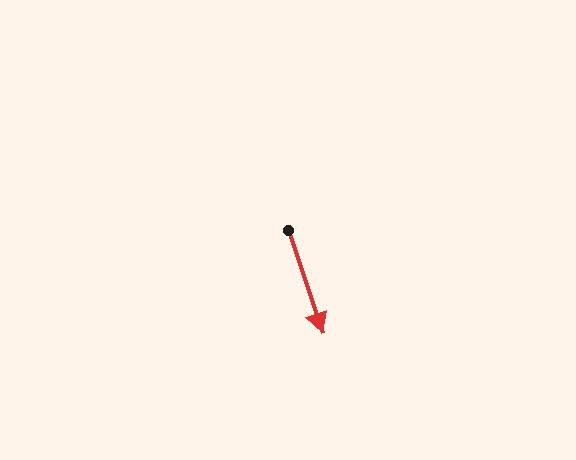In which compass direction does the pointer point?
South.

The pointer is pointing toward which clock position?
Roughly 5 o'clock.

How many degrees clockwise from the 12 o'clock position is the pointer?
Approximately 162 degrees.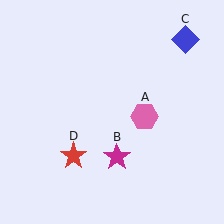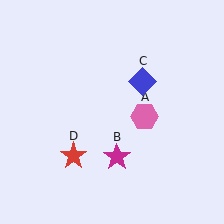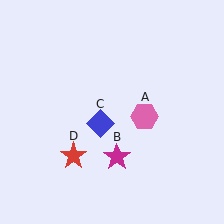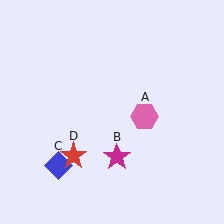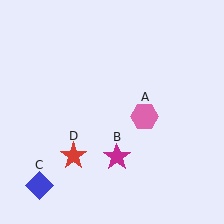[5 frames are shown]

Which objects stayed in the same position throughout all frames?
Pink hexagon (object A) and magenta star (object B) and red star (object D) remained stationary.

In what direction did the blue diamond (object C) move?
The blue diamond (object C) moved down and to the left.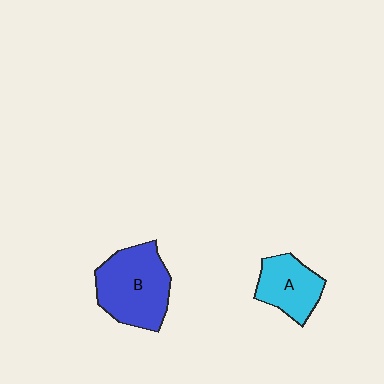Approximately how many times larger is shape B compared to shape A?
Approximately 1.6 times.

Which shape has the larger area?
Shape B (blue).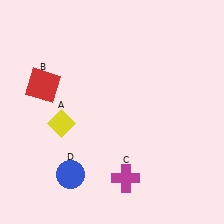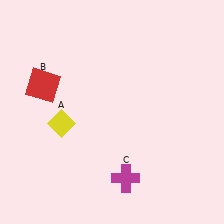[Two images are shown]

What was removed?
The blue circle (D) was removed in Image 2.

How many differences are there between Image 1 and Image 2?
There is 1 difference between the two images.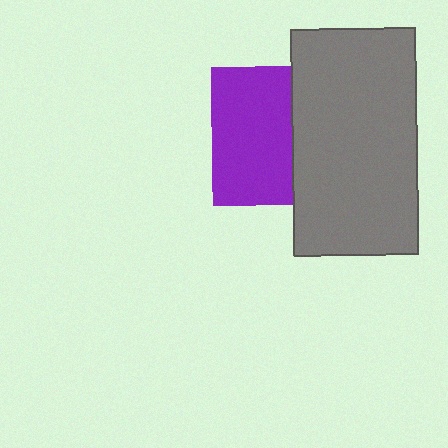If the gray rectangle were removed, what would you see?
You would see the complete purple square.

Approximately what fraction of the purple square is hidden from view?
Roughly 42% of the purple square is hidden behind the gray rectangle.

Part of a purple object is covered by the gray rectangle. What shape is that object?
It is a square.